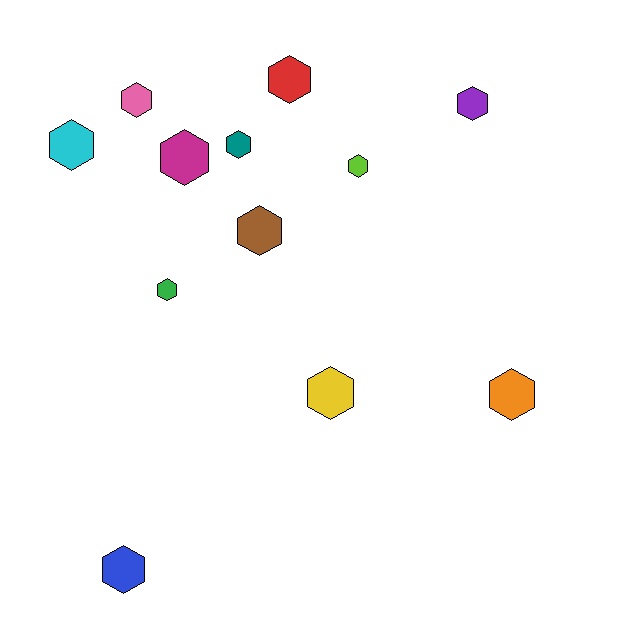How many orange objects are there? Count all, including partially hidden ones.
There is 1 orange object.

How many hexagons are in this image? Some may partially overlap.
There are 12 hexagons.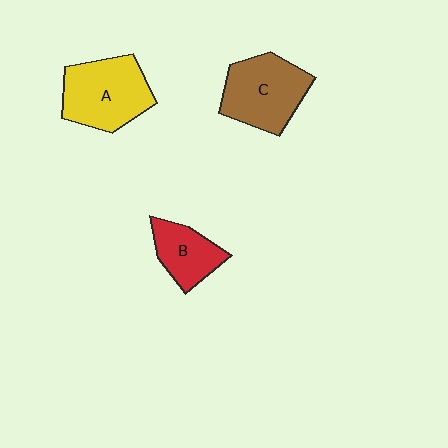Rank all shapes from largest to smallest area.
From largest to smallest: A (yellow), C (brown), B (red).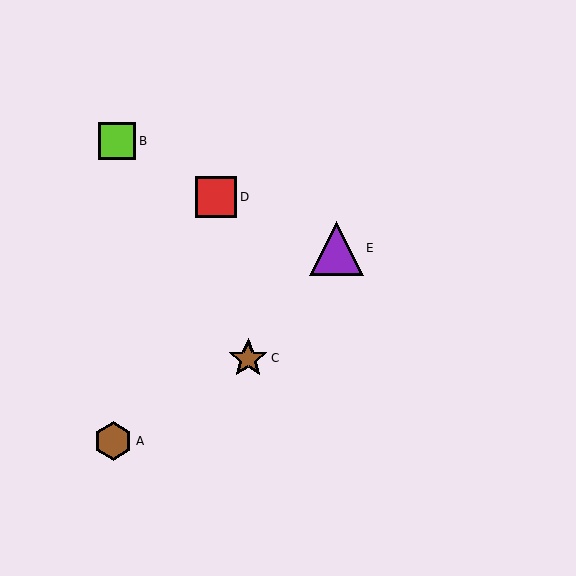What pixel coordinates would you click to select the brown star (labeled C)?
Click at (248, 358) to select the brown star C.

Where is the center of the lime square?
The center of the lime square is at (117, 141).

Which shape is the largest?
The purple triangle (labeled E) is the largest.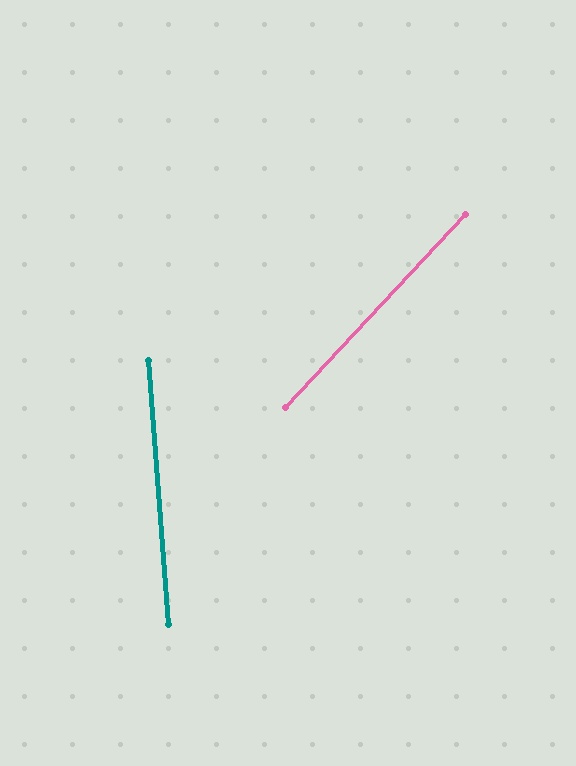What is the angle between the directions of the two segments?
Approximately 47 degrees.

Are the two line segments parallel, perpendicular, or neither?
Neither parallel nor perpendicular — they differ by about 47°.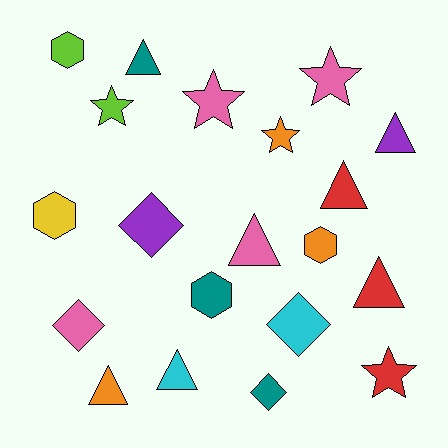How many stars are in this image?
There are 5 stars.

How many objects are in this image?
There are 20 objects.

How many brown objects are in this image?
There are no brown objects.